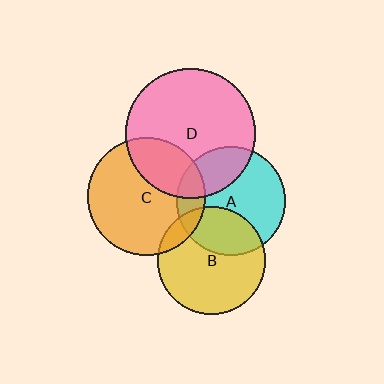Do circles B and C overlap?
Yes.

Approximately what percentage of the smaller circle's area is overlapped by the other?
Approximately 10%.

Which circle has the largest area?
Circle D (pink).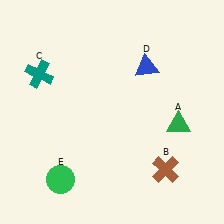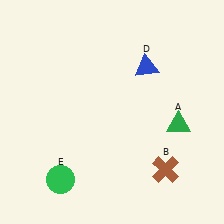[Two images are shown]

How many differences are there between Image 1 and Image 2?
There is 1 difference between the two images.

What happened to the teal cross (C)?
The teal cross (C) was removed in Image 2. It was in the top-left area of Image 1.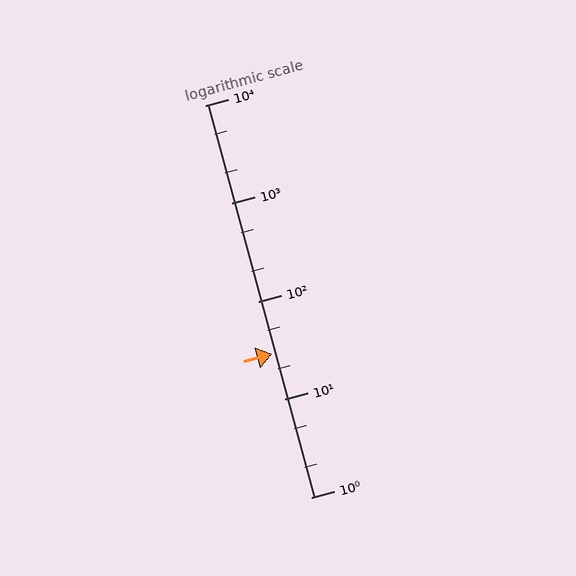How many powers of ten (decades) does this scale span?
The scale spans 4 decades, from 1 to 10000.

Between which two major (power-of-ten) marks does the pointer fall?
The pointer is between 10 and 100.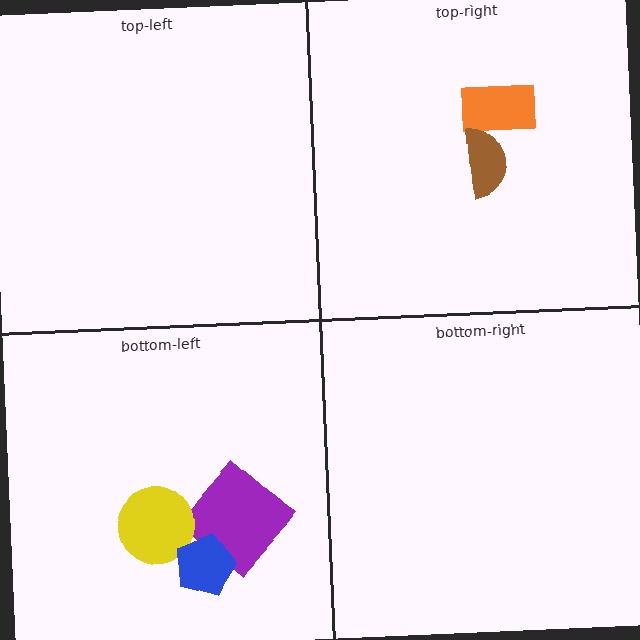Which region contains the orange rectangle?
The top-right region.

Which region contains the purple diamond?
The bottom-left region.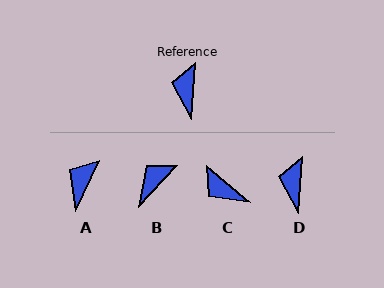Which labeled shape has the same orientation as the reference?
D.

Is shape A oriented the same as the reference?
No, it is off by about 21 degrees.